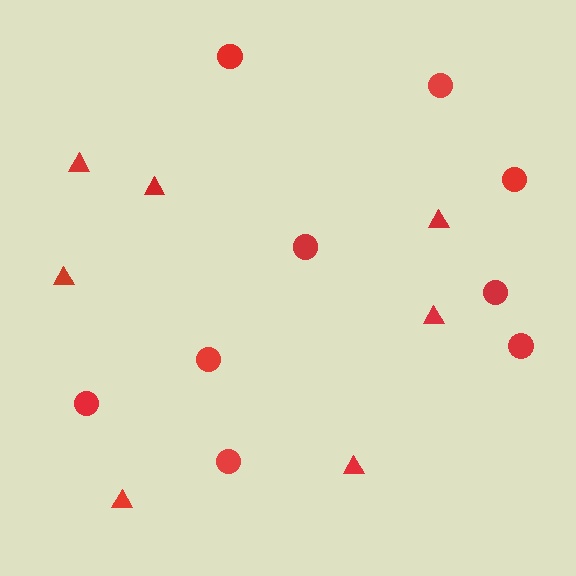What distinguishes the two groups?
There are 2 groups: one group of triangles (7) and one group of circles (9).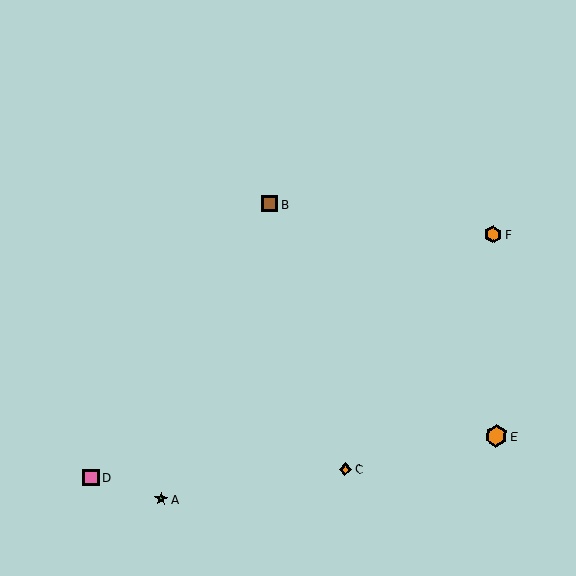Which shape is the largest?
The orange hexagon (labeled E) is the largest.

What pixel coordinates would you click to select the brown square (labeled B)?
Click at (269, 204) to select the brown square B.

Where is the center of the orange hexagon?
The center of the orange hexagon is at (496, 436).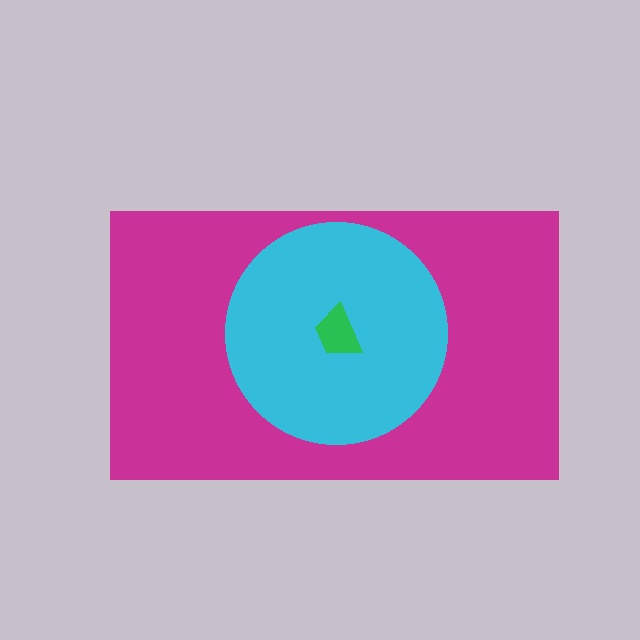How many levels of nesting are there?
3.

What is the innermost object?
The green trapezoid.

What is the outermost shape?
The magenta rectangle.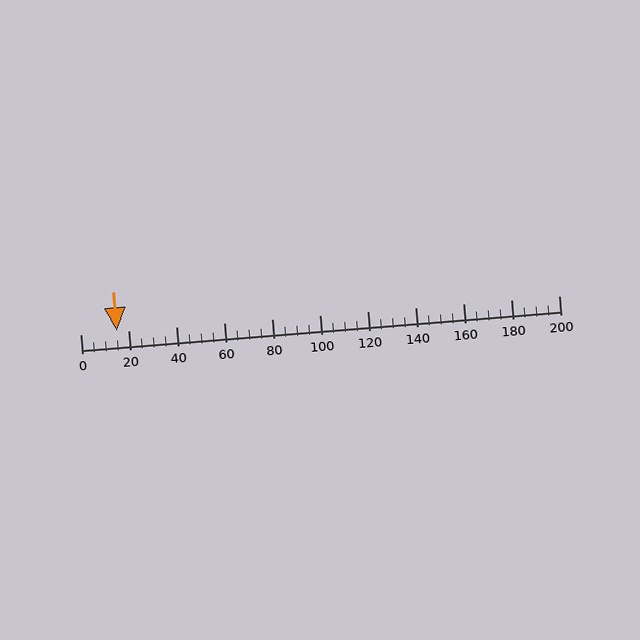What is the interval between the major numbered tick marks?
The major tick marks are spaced 20 units apart.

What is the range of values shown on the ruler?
The ruler shows values from 0 to 200.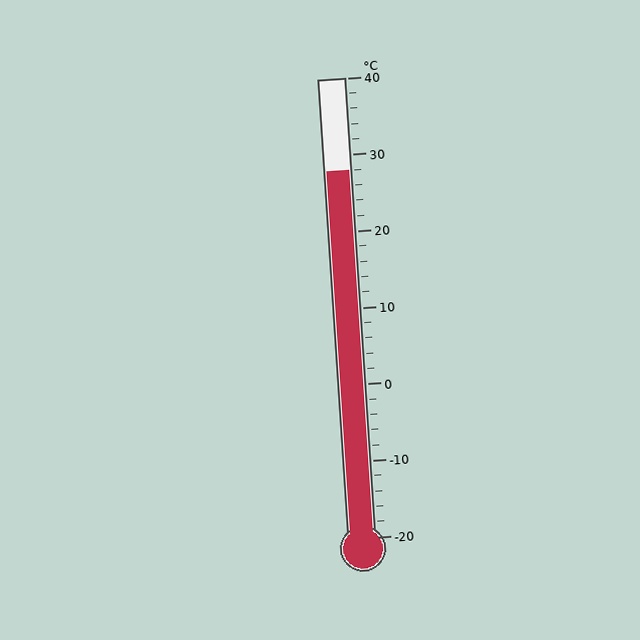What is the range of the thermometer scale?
The thermometer scale ranges from -20°C to 40°C.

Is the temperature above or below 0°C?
The temperature is above 0°C.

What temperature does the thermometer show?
The thermometer shows approximately 28°C.